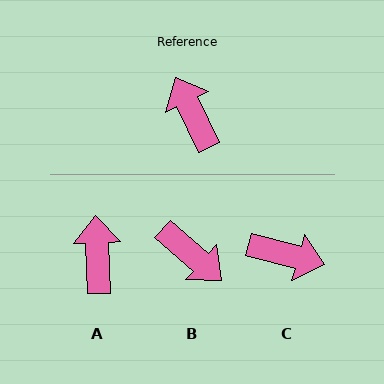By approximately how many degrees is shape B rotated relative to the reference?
Approximately 156 degrees clockwise.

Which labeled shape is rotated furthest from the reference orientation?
B, about 156 degrees away.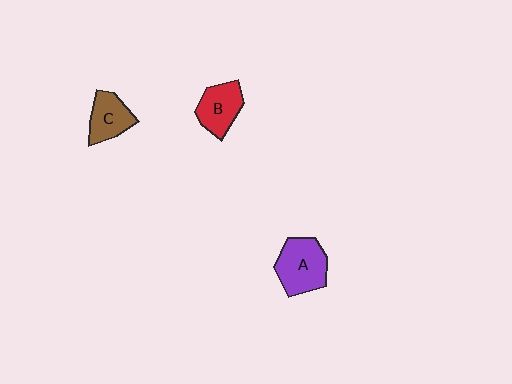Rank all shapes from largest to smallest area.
From largest to smallest: A (purple), B (red), C (brown).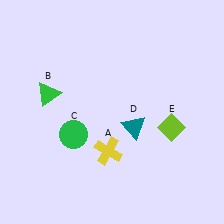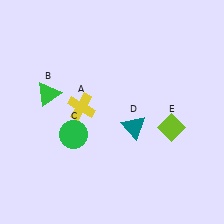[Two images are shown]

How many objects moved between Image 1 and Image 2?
1 object moved between the two images.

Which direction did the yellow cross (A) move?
The yellow cross (A) moved up.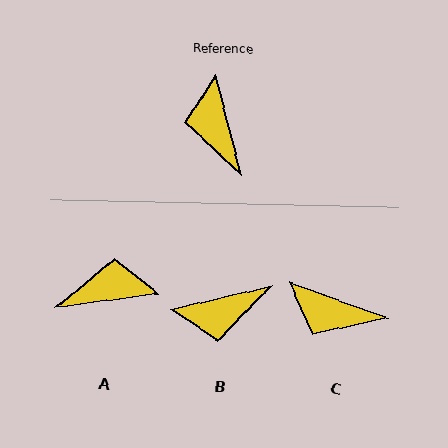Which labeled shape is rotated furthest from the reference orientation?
A, about 97 degrees away.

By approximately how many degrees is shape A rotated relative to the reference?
Approximately 97 degrees clockwise.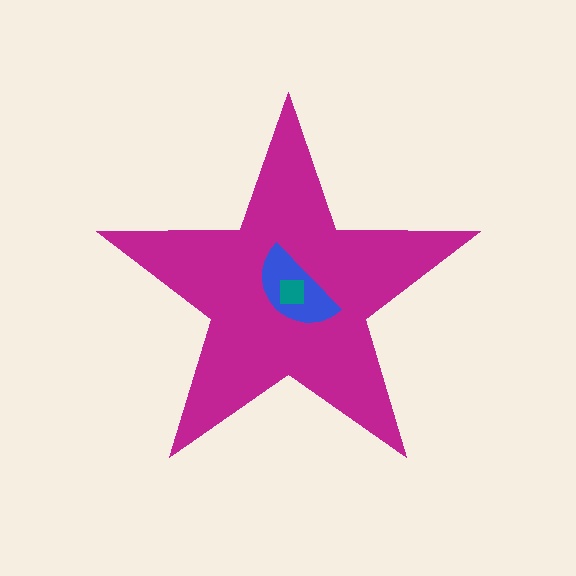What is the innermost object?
The teal square.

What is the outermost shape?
The magenta star.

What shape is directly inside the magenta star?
The blue semicircle.